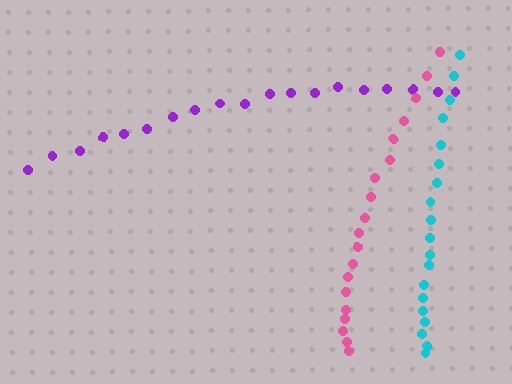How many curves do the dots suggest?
There are 3 distinct paths.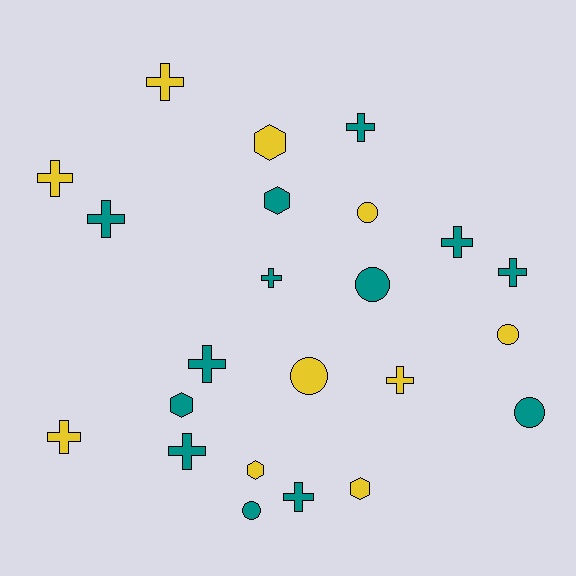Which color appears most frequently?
Teal, with 13 objects.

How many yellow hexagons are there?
There are 3 yellow hexagons.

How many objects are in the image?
There are 23 objects.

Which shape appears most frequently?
Cross, with 12 objects.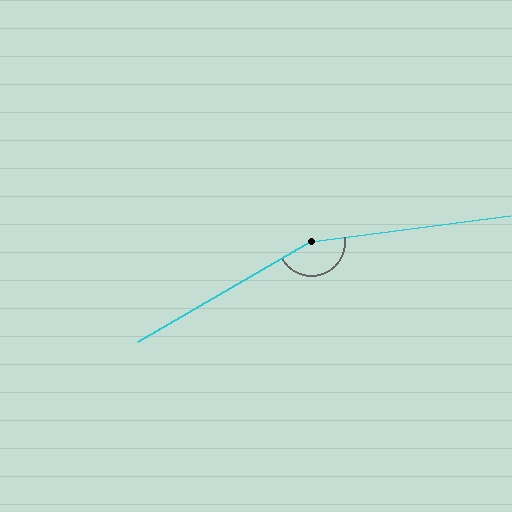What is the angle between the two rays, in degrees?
Approximately 157 degrees.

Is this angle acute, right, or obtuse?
It is obtuse.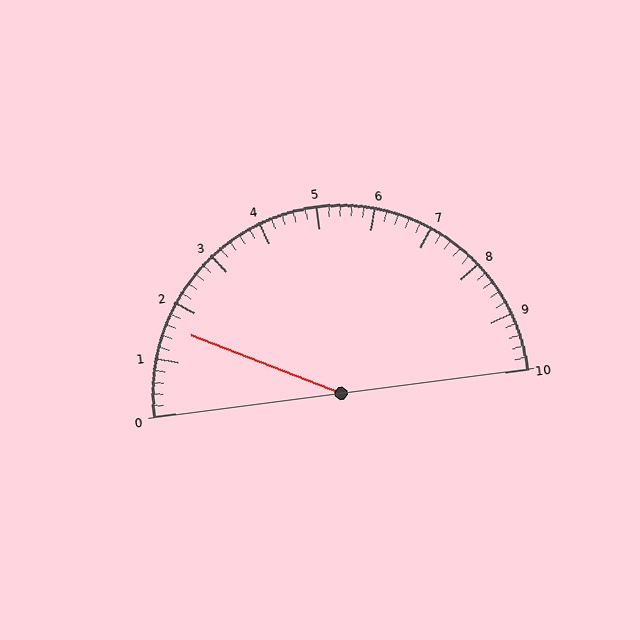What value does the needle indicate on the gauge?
The needle indicates approximately 1.6.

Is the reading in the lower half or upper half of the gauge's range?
The reading is in the lower half of the range (0 to 10).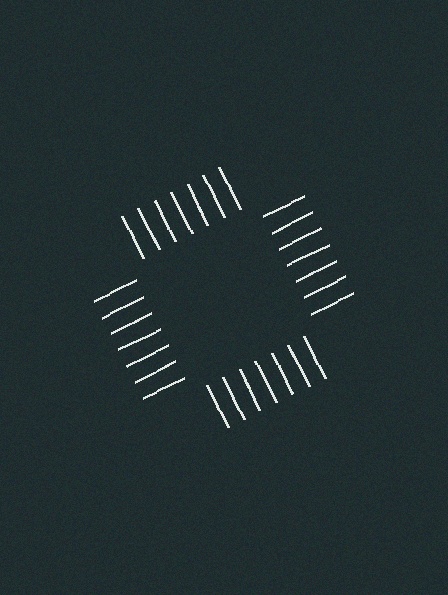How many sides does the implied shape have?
4 sides — the line-ends trace a square.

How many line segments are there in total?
28 — 7 along each of the 4 edges.